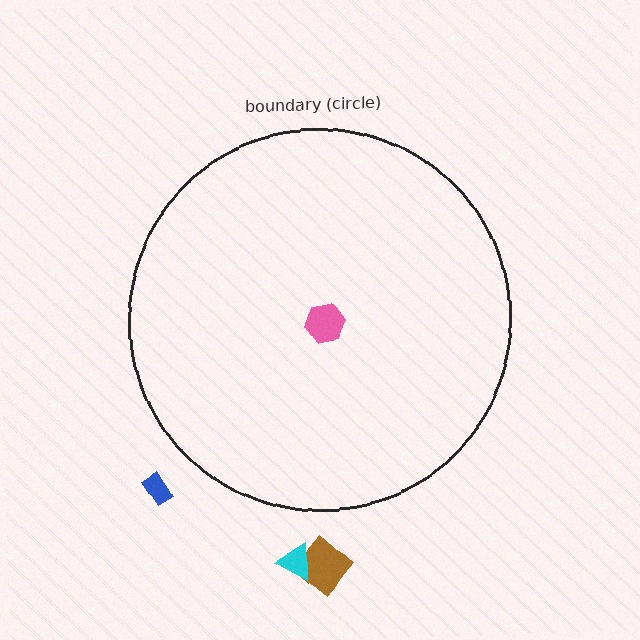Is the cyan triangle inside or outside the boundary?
Outside.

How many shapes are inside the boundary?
1 inside, 3 outside.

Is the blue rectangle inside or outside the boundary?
Outside.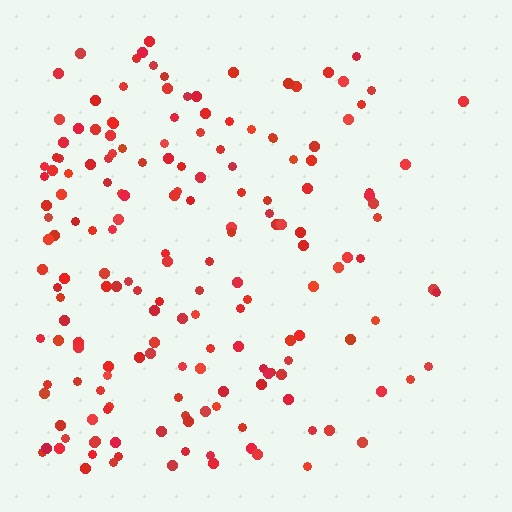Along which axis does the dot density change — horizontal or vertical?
Horizontal.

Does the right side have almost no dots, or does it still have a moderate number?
Still a moderate number, just noticeably fewer than the left.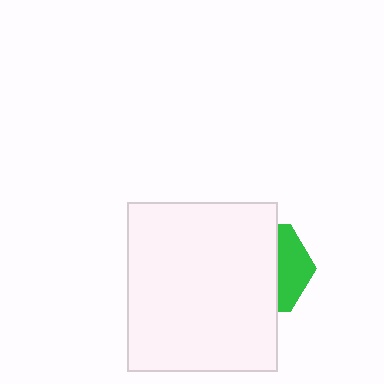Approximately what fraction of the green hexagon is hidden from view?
Roughly 65% of the green hexagon is hidden behind the white rectangle.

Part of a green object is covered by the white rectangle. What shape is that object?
It is a hexagon.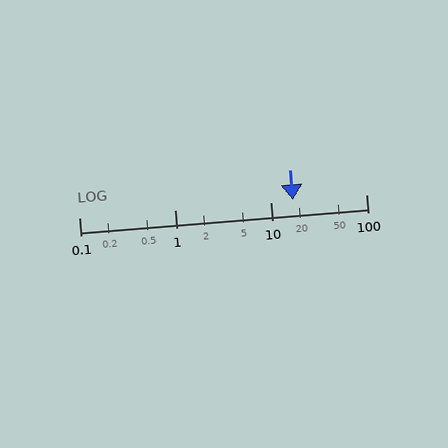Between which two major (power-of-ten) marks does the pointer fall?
The pointer is between 10 and 100.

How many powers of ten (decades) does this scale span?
The scale spans 3 decades, from 0.1 to 100.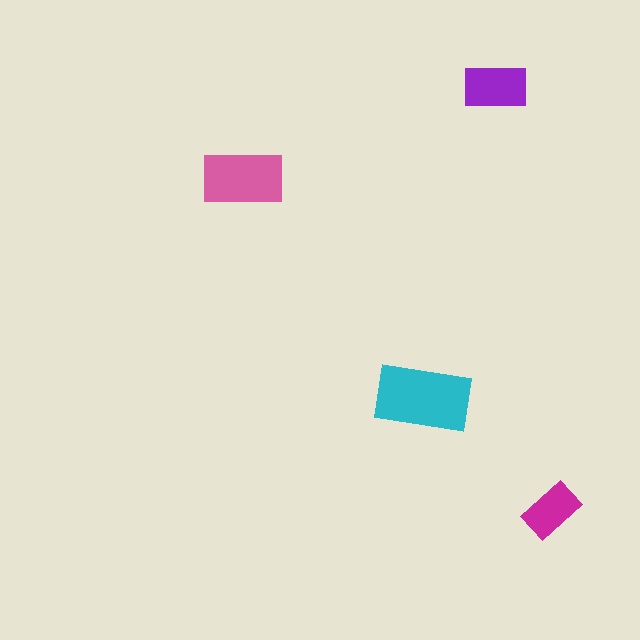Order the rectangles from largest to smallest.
the cyan one, the pink one, the purple one, the magenta one.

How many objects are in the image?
There are 4 objects in the image.